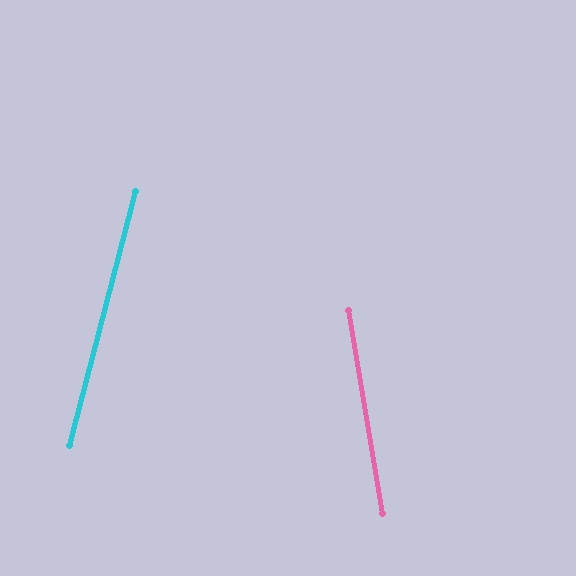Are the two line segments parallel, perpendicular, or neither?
Neither parallel nor perpendicular — they differ by about 24°.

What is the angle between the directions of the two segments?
Approximately 24 degrees.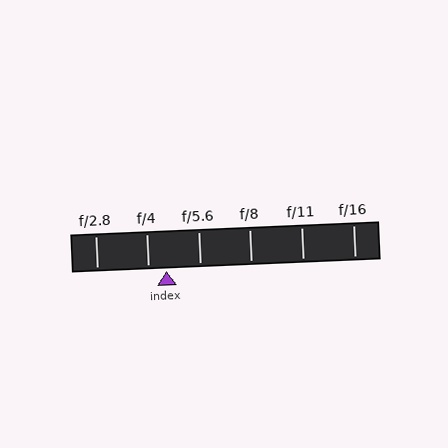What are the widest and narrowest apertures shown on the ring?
The widest aperture shown is f/2.8 and the narrowest is f/16.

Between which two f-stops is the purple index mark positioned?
The index mark is between f/4 and f/5.6.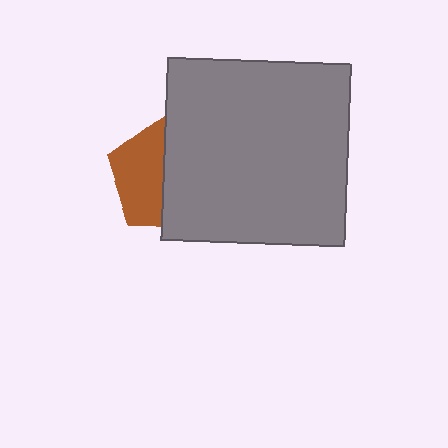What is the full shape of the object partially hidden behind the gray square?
The partially hidden object is a brown pentagon.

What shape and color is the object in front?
The object in front is a gray square.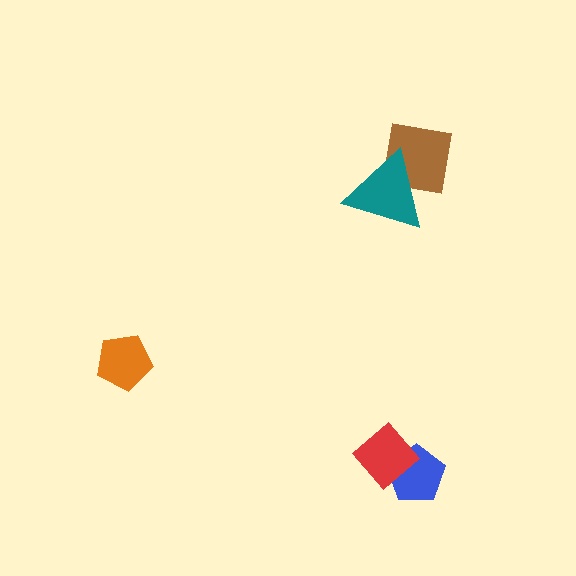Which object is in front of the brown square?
The teal triangle is in front of the brown square.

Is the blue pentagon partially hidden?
Yes, it is partially covered by another shape.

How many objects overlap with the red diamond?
1 object overlaps with the red diamond.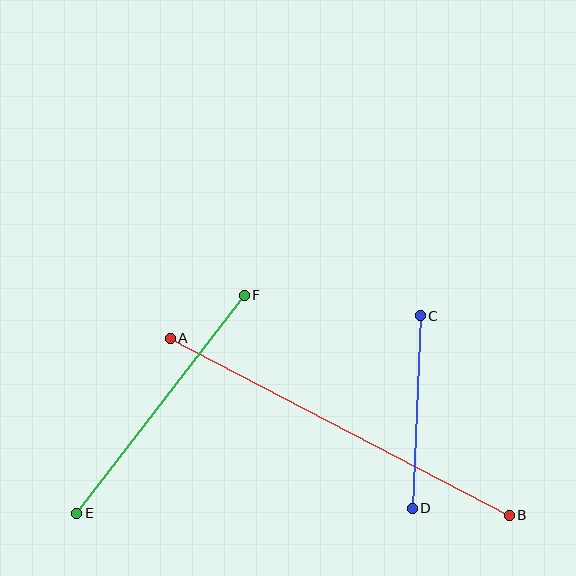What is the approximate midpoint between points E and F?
The midpoint is at approximately (160, 404) pixels.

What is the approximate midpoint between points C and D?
The midpoint is at approximately (416, 412) pixels.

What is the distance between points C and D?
The distance is approximately 192 pixels.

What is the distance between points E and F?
The distance is approximately 275 pixels.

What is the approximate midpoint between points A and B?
The midpoint is at approximately (340, 427) pixels.